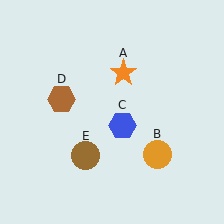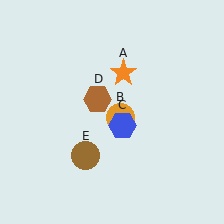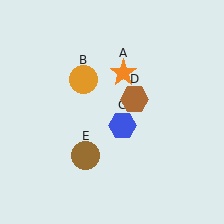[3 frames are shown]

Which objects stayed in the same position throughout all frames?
Orange star (object A) and blue hexagon (object C) and brown circle (object E) remained stationary.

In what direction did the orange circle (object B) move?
The orange circle (object B) moved up and to the left.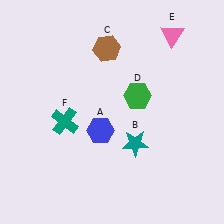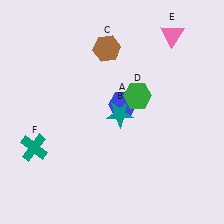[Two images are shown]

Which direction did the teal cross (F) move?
The teal cross (F) moved left.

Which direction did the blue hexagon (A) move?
The blue hexagon (A) moved up.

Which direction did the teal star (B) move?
The teal star (B) moved up.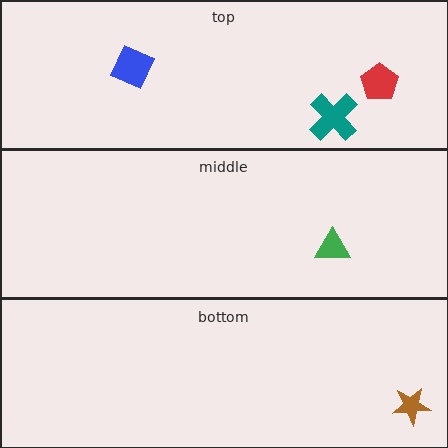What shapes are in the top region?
The blue diamond, the teal cross, the red pentagon.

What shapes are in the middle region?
The green triangle.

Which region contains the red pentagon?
The top region.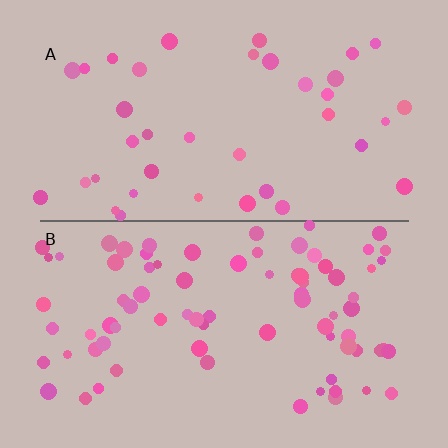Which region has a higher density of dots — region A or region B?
B (the bottom).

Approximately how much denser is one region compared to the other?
Approximately 2.1× — region B over region A.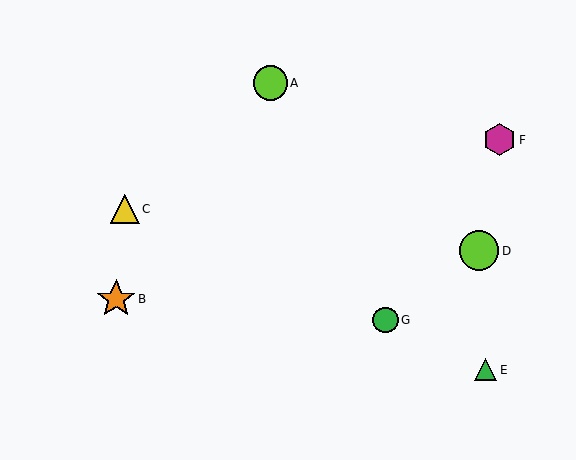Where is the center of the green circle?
The center of the green circle is at (385, 320).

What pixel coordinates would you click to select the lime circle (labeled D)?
Click at (479, 251) to select the lime circle D.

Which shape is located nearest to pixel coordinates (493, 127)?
The magenta hexagon (labeled F) at (500, 140) is nearest to that location.